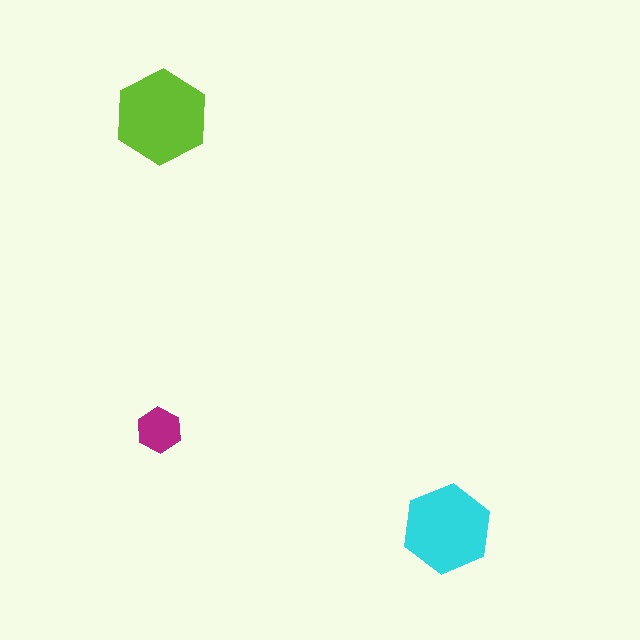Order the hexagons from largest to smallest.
the lime one, the cyan one, the magenta one.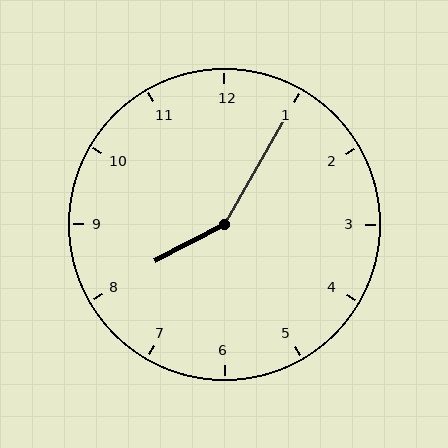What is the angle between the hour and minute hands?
Approximately 148 degrees.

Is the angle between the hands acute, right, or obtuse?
It is obtuse.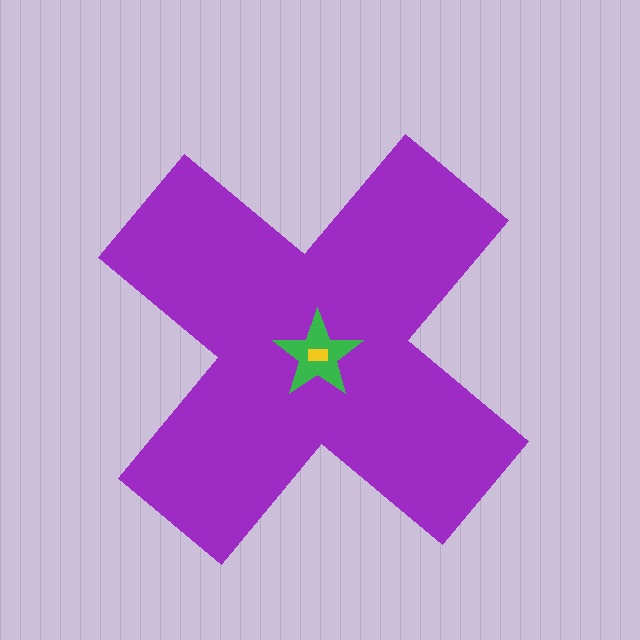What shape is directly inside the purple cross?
The green star.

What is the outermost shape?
The purple cross.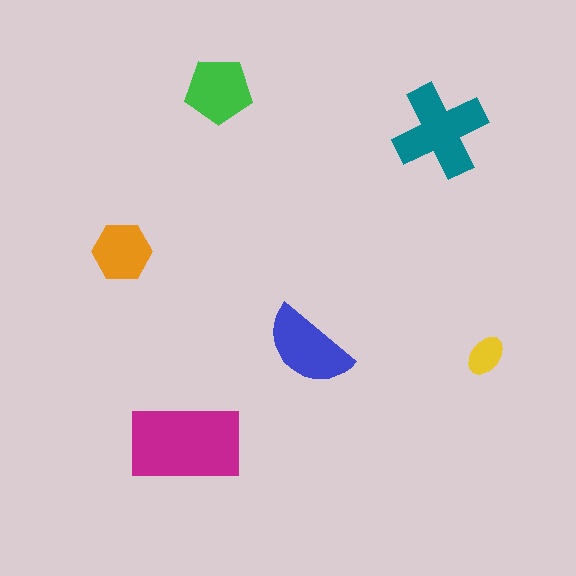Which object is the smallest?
The yellow ellipse.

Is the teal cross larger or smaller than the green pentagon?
Larger.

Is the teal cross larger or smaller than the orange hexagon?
Larger.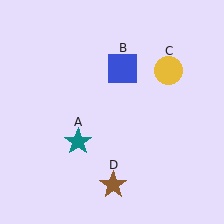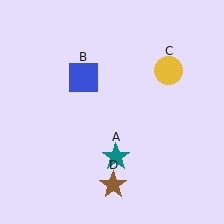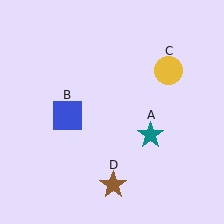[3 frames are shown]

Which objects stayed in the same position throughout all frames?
Yellow circle (object C) and brown star (object D) remained stationary.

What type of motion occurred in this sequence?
The teal star (object A), blue square (object B) rotated counterclockwise around the center of the scene.